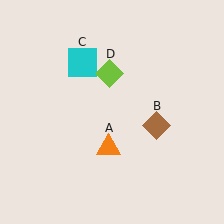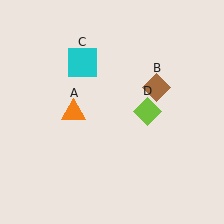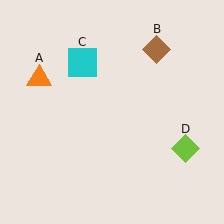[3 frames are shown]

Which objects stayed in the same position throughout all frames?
Cyan square (object C) remained stationary.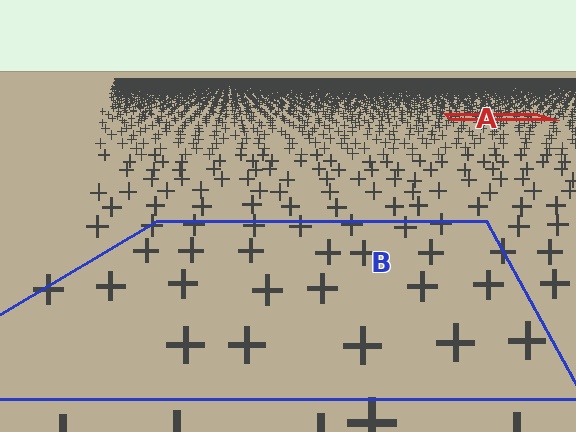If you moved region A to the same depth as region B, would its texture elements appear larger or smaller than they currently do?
They would appear larger. At a closer depth, the same texture elements are projected at a bigger on-screen size.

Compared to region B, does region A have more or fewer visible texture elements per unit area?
Region A has more texture elements per unit area — they are packed more densely because it is farther away.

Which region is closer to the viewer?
Region B is closer. The texture elements there are larger and more spread out.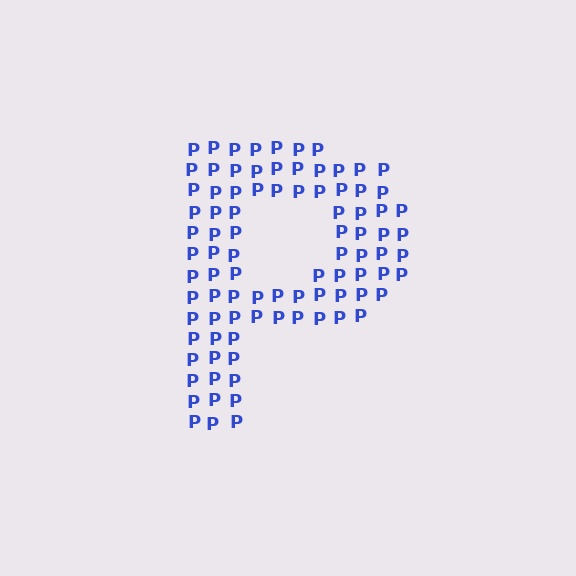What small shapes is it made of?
It is made of small letter P's.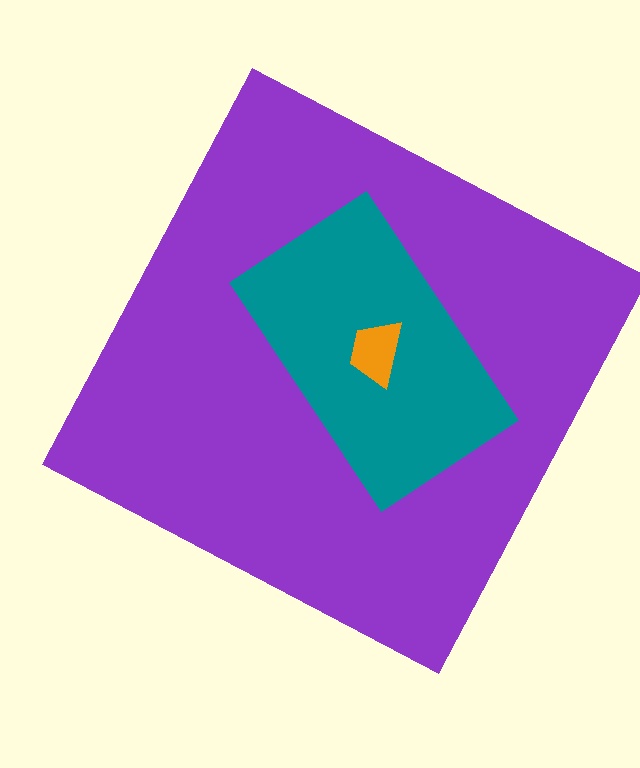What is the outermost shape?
The purple square.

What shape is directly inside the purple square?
The teal rectangle.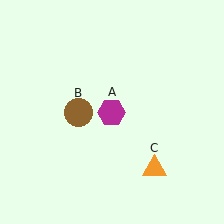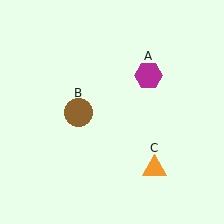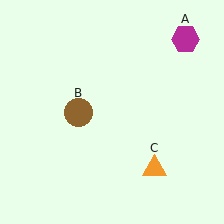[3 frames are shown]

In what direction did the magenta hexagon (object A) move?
The magenta hexagon (object A) moved up and to the right.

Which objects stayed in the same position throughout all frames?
Brown circle (object B) and orange triangle (object C) remained stationary.